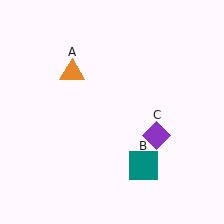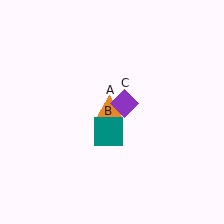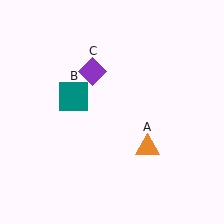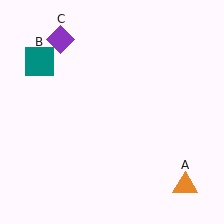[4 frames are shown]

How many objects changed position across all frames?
3 objects changed position: orange triangle (object A), teal square (object B), purple diamond (object C).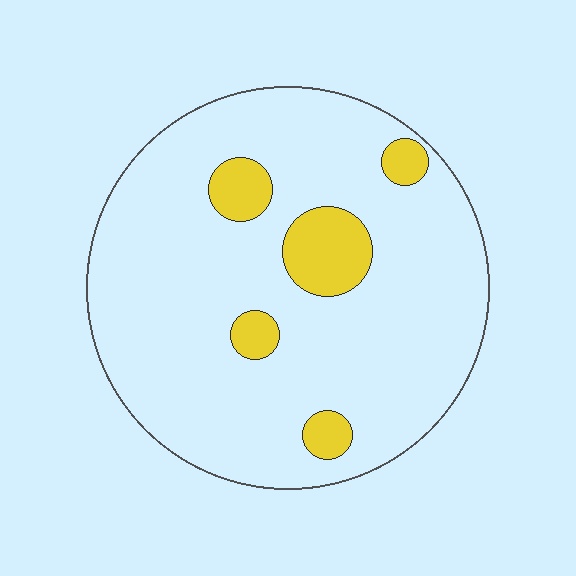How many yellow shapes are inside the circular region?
5.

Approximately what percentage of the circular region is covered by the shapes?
Approximately 10%.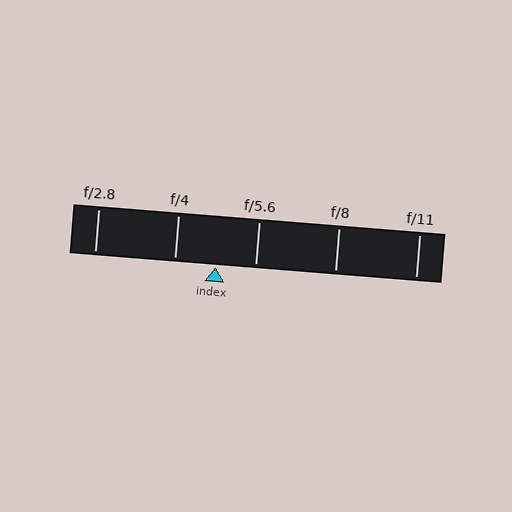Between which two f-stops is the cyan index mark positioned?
The index mark is between f/4 and f/5.6.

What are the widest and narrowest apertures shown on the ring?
The widest aperture shown is f/2.8 and the narrowest is f/11.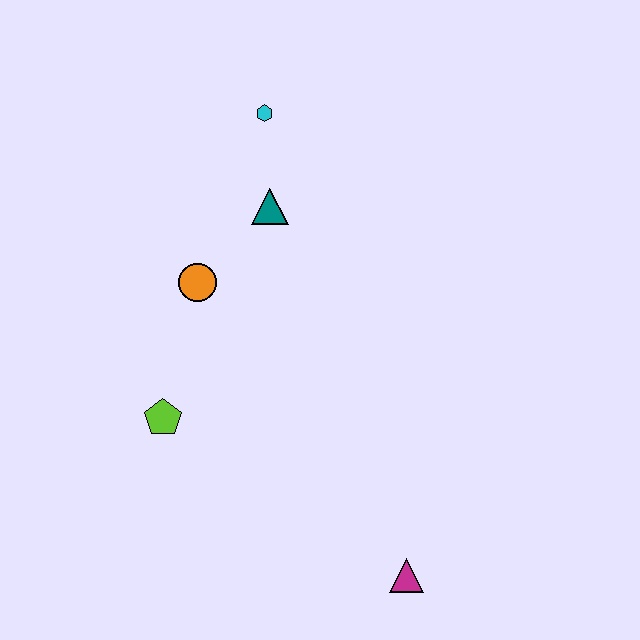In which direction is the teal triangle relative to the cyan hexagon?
The teal triangle is below the cyan hexagon.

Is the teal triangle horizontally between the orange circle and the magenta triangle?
Yes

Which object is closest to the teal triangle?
The cyan hexagon is closest to the teal triangle.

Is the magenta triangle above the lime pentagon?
No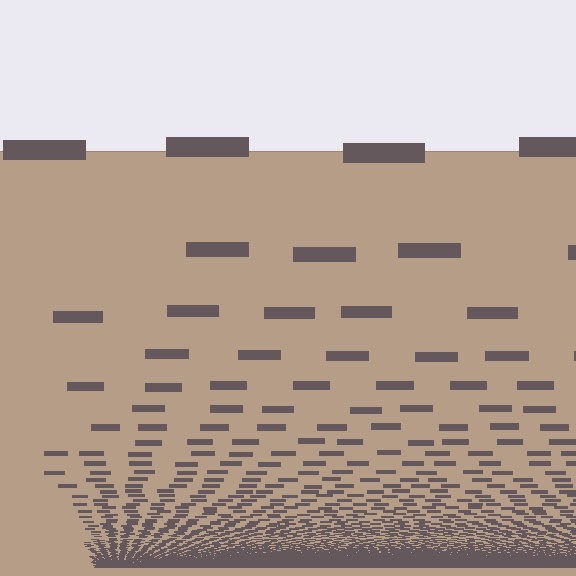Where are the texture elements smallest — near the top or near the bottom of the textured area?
Near the bottom.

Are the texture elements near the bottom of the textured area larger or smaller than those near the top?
Smaller. The gradient is inverted — elements near the bottom are smaller and denser.